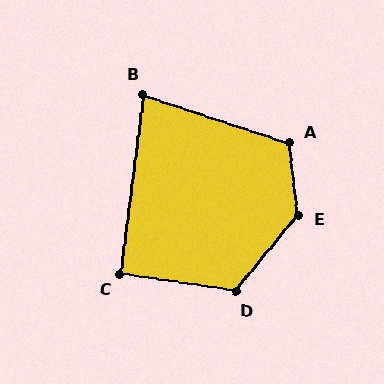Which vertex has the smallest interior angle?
B, at approximately 79 degrees.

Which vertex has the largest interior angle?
E, at approximately 134 degrees.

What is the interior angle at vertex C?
Approximately 91 degrees (approximately right).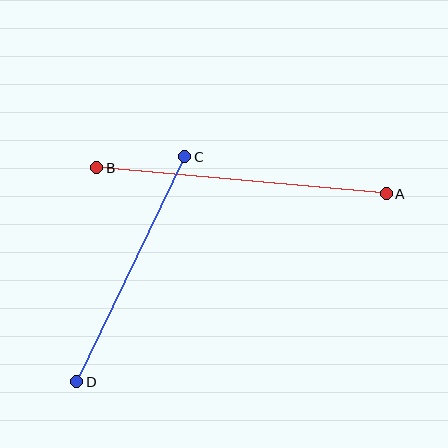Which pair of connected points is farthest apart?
Points A and B are farthest apart.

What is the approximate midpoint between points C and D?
The midpoint is at approximately (131, 269) pixels.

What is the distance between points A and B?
The distance is approximately 291 pixels.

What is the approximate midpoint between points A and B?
The midpoint is at approximately (241, 181) pixels.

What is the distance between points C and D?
The distance is approximately 249 pixels.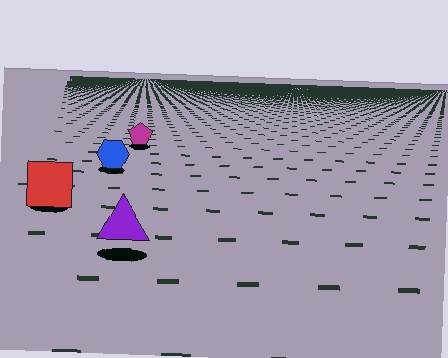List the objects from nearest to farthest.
From nearest to farthest: the purple triangle, the red square, the blue hexagon, the magenta pentagon.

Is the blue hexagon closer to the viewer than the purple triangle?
No. The purple triangle is closer — you can tell from the texture gradient: the ground texture is coarser near it.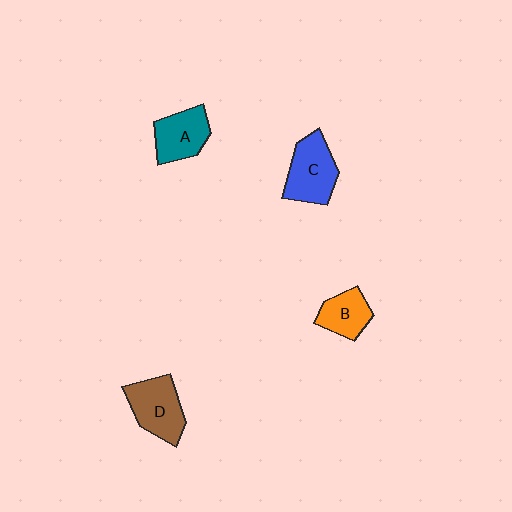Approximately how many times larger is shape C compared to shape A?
Approximately 1.2 times.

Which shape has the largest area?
Shape C (blue).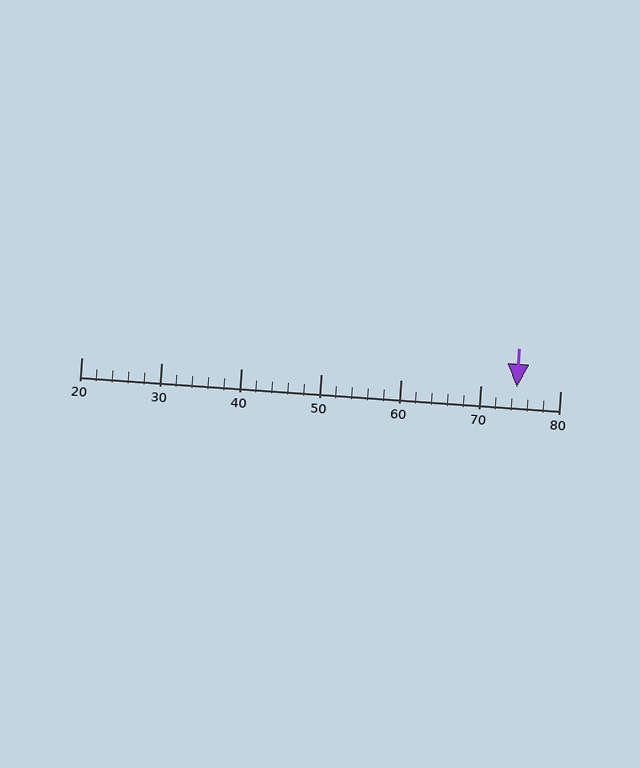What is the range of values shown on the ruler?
The ruler shows values from 20 to 80.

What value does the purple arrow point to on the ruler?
The purple arrow points to approximately 74.